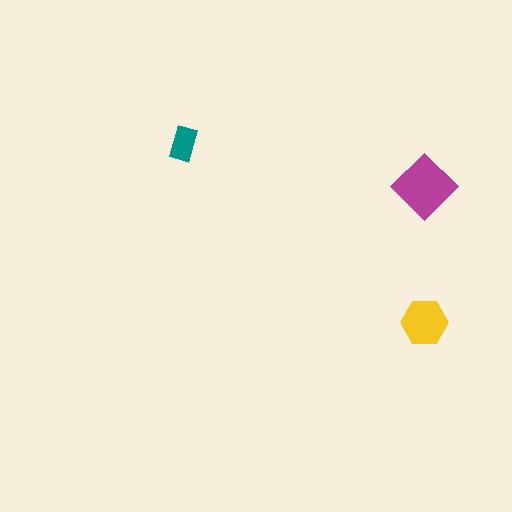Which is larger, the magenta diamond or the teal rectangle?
The magenta diamond.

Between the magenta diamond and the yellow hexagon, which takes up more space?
The magenta diamond.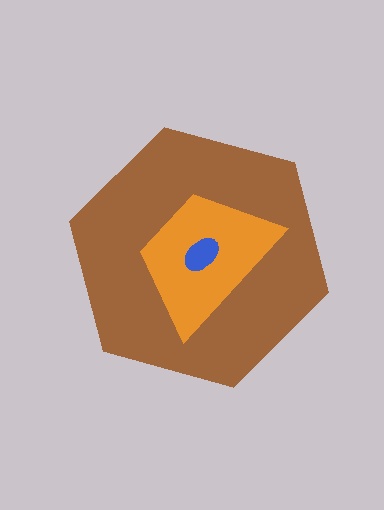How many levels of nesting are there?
3.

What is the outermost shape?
The brown hexagon.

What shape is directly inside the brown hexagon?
The orange trapezoid.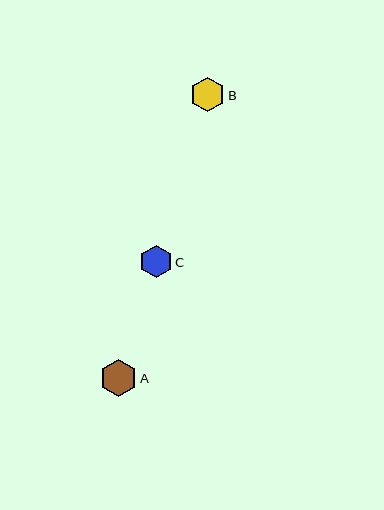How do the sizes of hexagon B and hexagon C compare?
Hexagon B and hexagon C are approximately the same size.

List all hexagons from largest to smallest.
From largest to smallest: A, B, C.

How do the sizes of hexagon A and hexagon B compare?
Hexagon A and hexagon B are approximately the same size.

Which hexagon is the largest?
Hexagon A is the largest with a size of approximately 38 pixels.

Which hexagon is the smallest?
Hexagon C is the smallest with a size of approximately 33 pixels.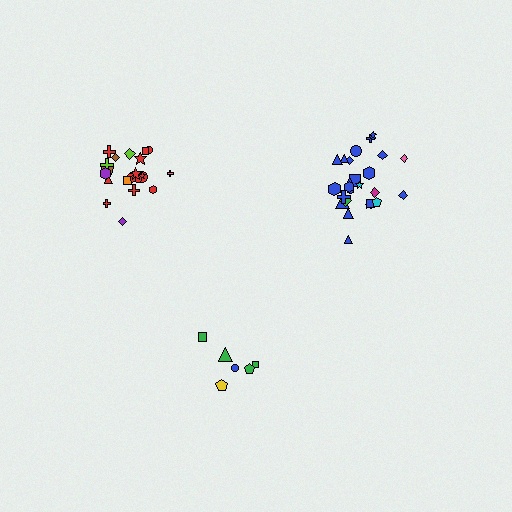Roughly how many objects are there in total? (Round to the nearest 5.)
Roughly 55 objects in total.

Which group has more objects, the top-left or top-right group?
The top-right group.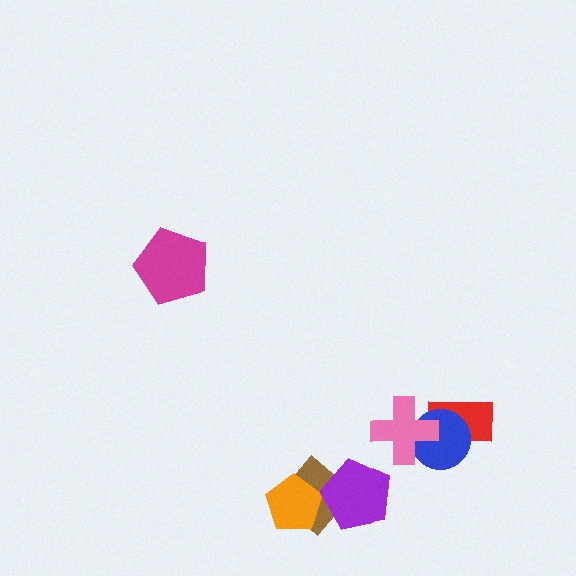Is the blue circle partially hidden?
Yes, it is partially covered by another shape.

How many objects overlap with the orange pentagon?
1 object overlaps with the orange pentagon.